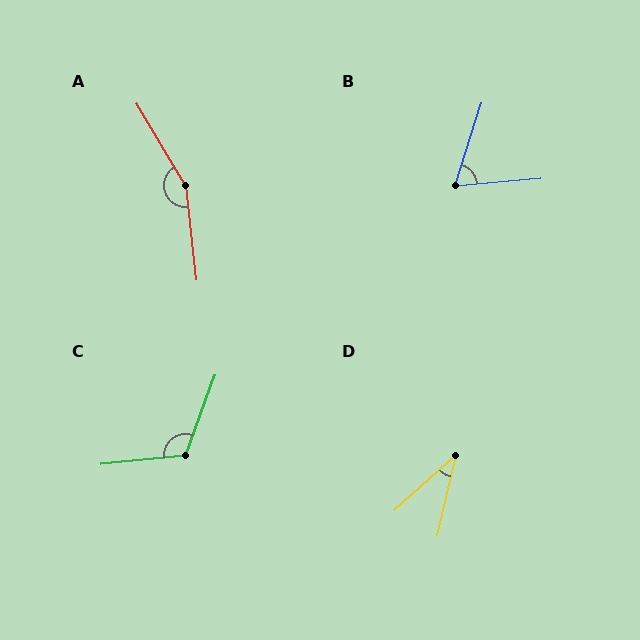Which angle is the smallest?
D, at approximately 35 degrees.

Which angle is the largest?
A, at approximately 155 degrees.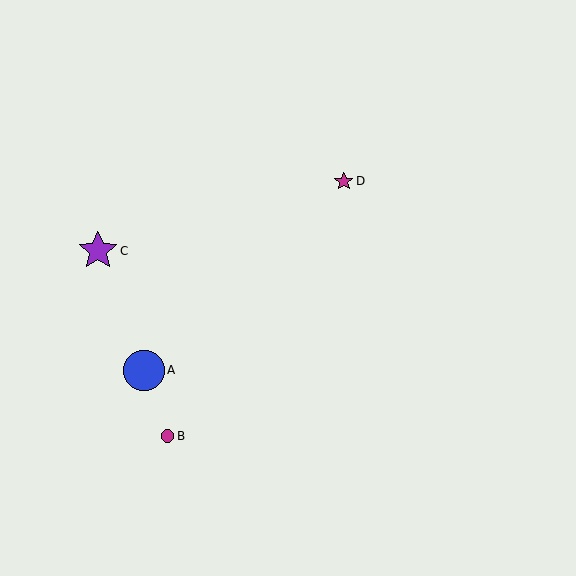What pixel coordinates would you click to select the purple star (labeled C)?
Click at (98, 251) to select the purple star C.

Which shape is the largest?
The blue circle (labeled A) is the largest.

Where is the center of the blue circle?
The center of the blue circle is at (144, 370).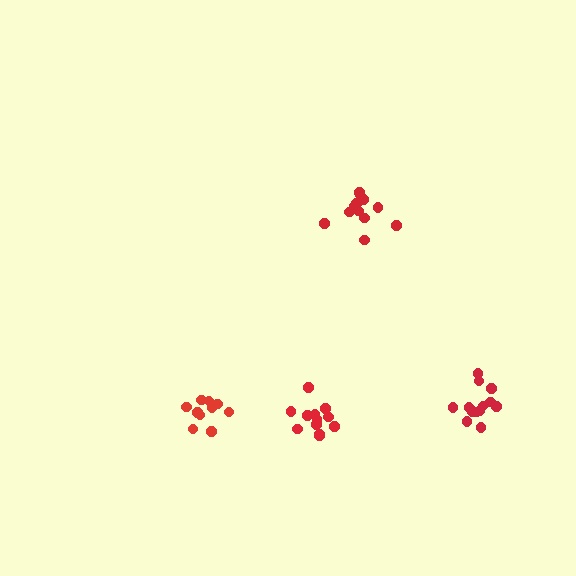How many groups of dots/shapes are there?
There are 4 groups.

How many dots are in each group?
Group 1: 13 dots, Group 2: 13 dots, Group 3: 12 dots, Group 4: 10 dots (48 total).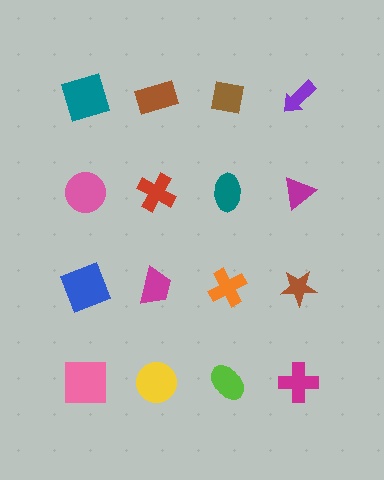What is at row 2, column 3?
A teal ellipse.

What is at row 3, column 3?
An orange cross.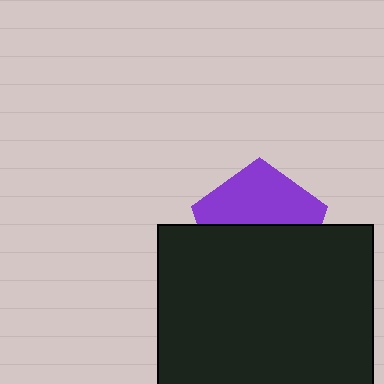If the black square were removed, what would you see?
You would see the complete purple pentagon.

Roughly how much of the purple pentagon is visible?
About half of it is visible (roughly 46%).